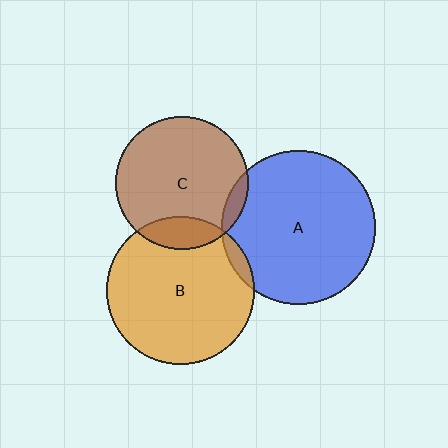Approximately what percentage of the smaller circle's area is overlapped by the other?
Approximately 5%.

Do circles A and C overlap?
Yes.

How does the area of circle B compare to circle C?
Approximately 1.2 times.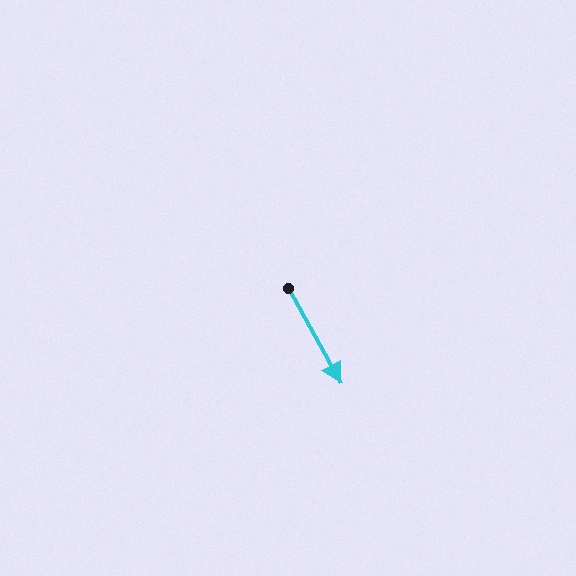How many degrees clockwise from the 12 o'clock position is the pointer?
Approximately 151 degrees.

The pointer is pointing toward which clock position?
Roughly 5 o'clock.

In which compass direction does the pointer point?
Southeast.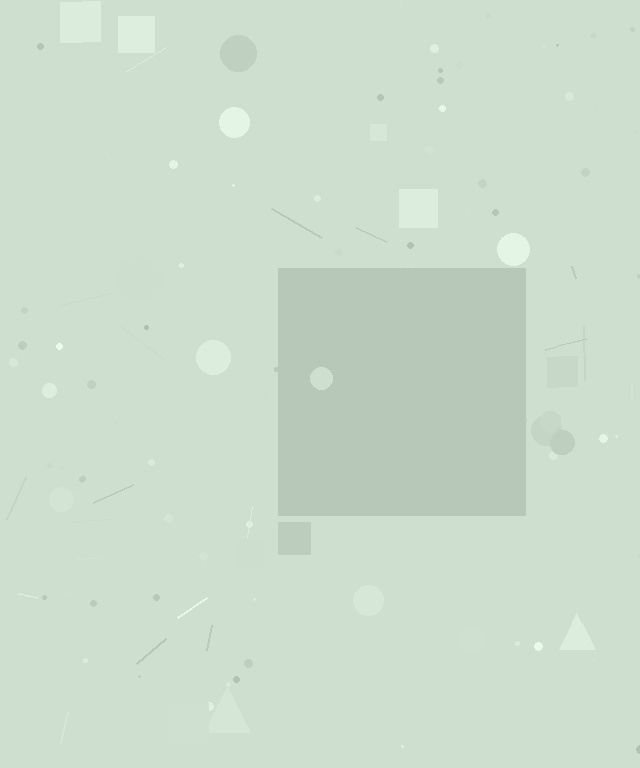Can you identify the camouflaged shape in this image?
The camouflaged shape is a square.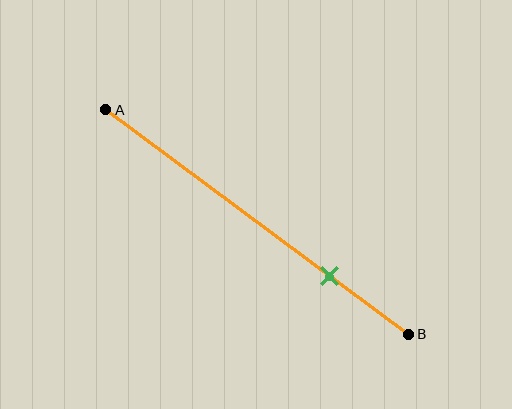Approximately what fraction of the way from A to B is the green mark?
The green mark is approximately 75% of the way from A to B.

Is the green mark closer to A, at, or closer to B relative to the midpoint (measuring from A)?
The green mark is closer to point B than the midpoint of segment AB.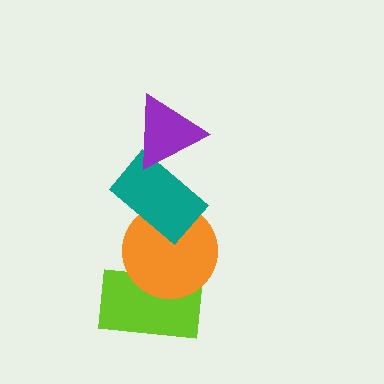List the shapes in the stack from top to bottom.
From top to bottom: the purple triangle, the teal rectangle, the orange circle, the lime rectangle.